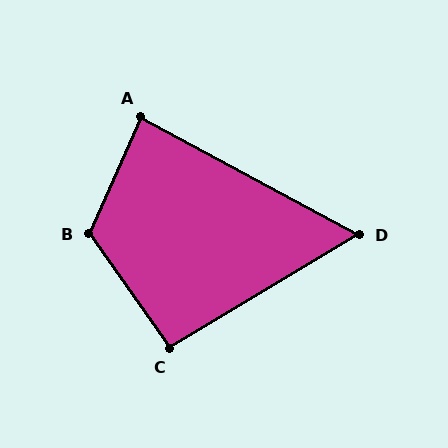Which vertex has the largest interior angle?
B, at approximately 121 degrees.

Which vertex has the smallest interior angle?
D, at approximately 59 degrees.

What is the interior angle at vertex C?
Approximately 94 degrees (approximately right).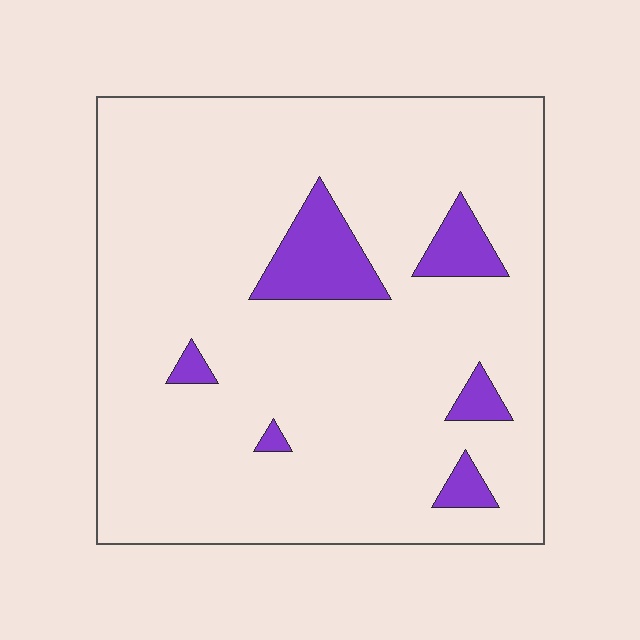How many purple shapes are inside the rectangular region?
6.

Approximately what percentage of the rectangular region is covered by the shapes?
Approximately 10%.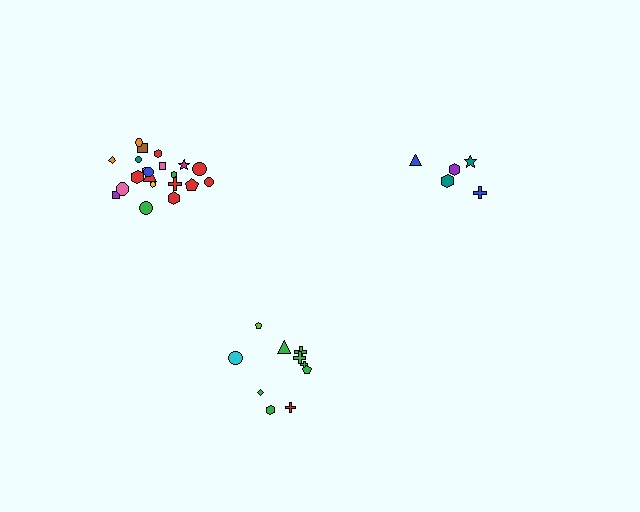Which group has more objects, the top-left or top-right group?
The top-left group.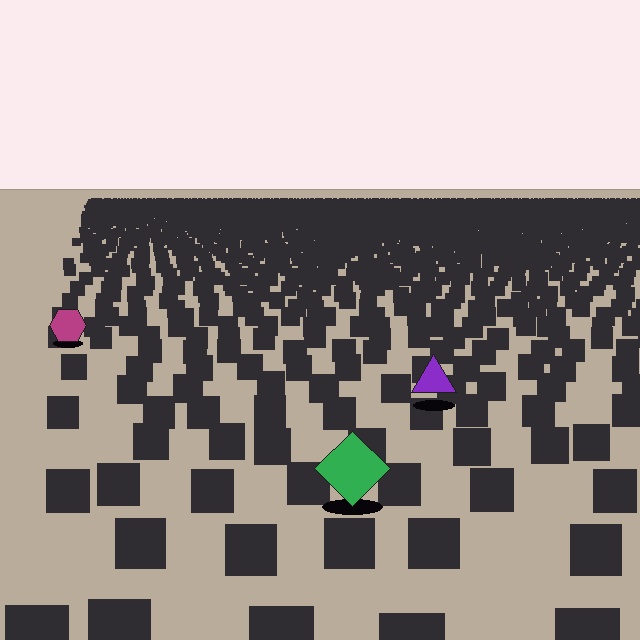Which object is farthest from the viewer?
The magenta hexagon is farthest from the viewer. It appears smaller and the ground texture around it is denser.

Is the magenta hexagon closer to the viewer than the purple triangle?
No. The purple triangle is closer — you can tell from the texture gradient: the ground texture is coarser near it.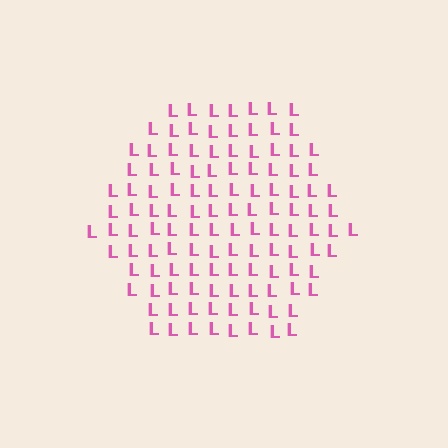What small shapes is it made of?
It is made of small letter L's.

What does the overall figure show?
The overall figure shows a hexagon.